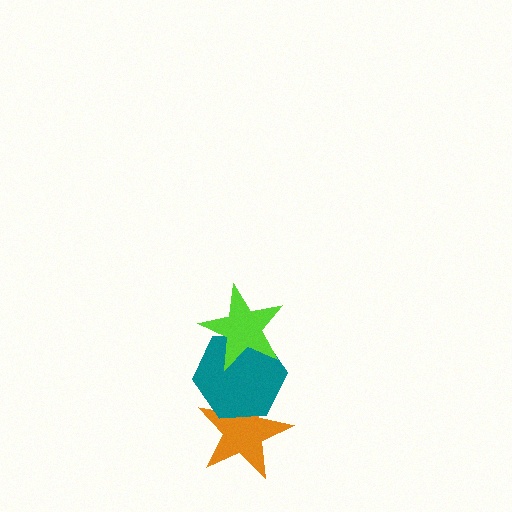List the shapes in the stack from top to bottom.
From top to bottom: the lime star, the teal hexagon, the orange star.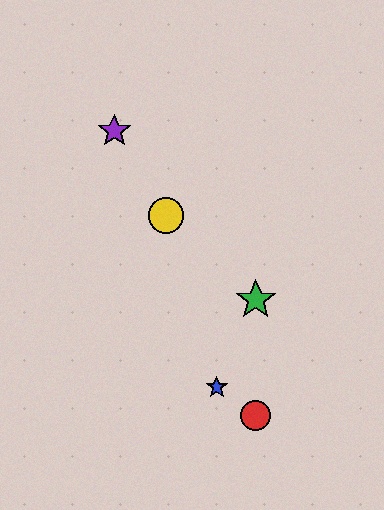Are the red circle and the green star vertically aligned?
Yes, both are at x≈256.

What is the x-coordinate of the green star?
The green star is at x≈256.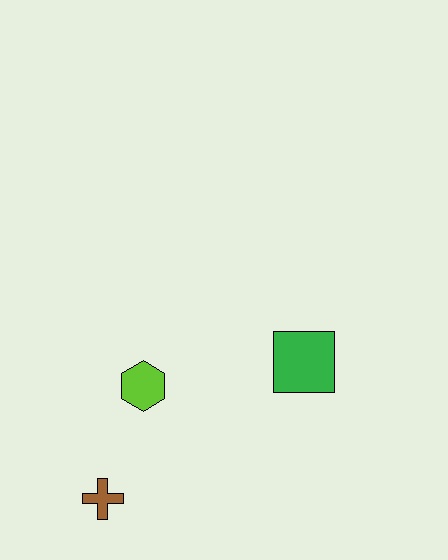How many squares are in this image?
There is 1 square.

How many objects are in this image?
There are 3 objects.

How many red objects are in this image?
There are no red objects.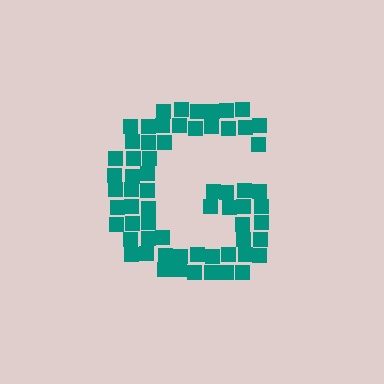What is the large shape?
The large shape is the letter G.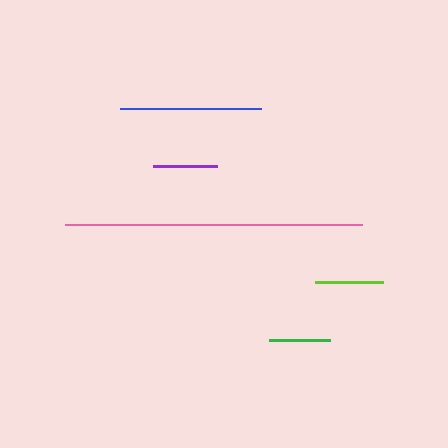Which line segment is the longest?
The pink line is the longest at approximately 297 pixels.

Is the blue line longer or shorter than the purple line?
The blue line is longer than the purple line.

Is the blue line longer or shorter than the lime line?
The blue line is longer than the lime line.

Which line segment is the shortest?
The green line is the shortest at approximately 60 pixels.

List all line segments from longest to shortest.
From longest to shortest: pink, blue, lime, purple, green.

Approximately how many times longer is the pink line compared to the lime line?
The pink line is approximately 4.3 times the length of the lime line.